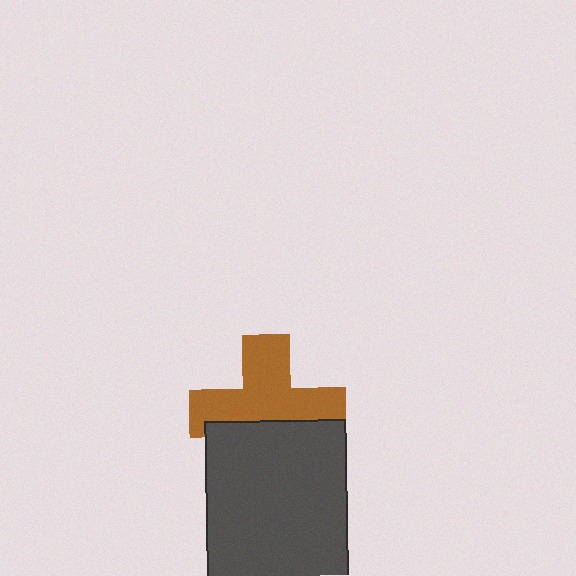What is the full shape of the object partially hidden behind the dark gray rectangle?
The partially hidden object is a brown cross.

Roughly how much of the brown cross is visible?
About half of it is visible (roughly 62%).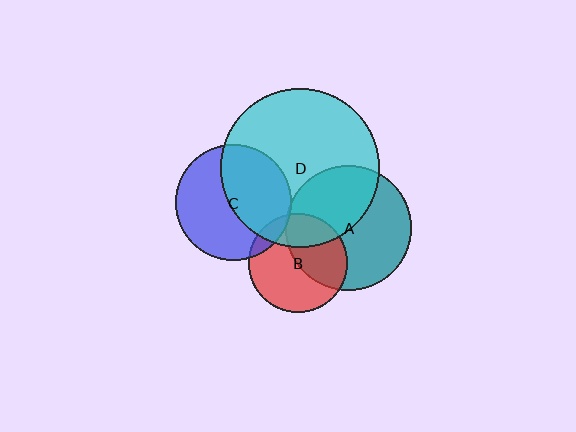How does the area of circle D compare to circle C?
Approximately 1.9 times.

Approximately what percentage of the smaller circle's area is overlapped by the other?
Approximately 25%.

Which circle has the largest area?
Circle D (cyan).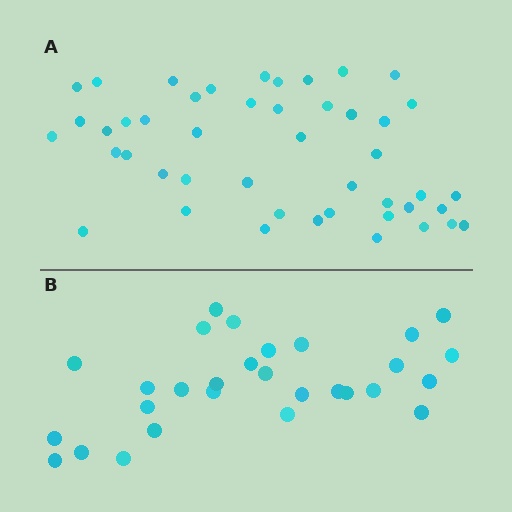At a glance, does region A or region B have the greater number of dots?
Region A (the top region) has more dots.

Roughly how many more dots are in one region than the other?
Region A has approximately 15 more dots than region B.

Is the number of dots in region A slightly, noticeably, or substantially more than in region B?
Region A has substantially more. The ratio is roughly 1.6 to 1.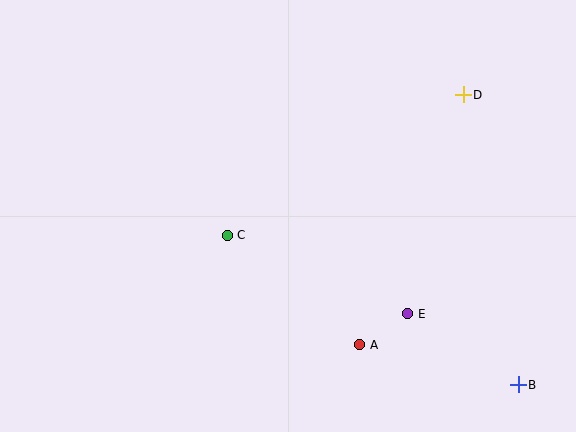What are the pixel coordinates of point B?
Point B is at (518, 385).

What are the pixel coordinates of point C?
Point C is at (227, 235).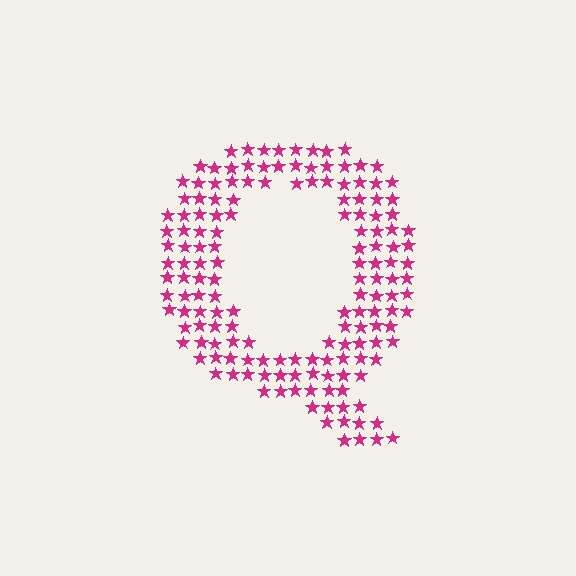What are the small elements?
The small elements are stars.